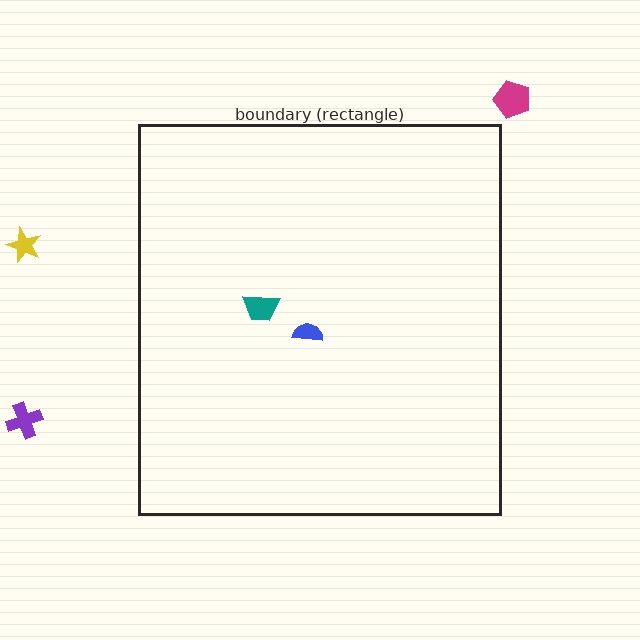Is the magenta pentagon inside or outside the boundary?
Outside.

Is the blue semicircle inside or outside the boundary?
Inside.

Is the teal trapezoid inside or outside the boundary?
Inside.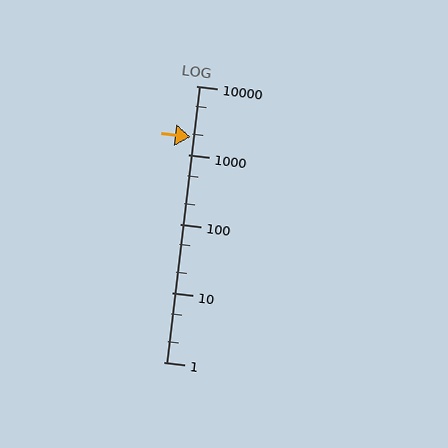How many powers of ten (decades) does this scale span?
The scale spans 4 decades, from 1 to 10000.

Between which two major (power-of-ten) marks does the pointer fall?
The pointer is between 1000 and 10000.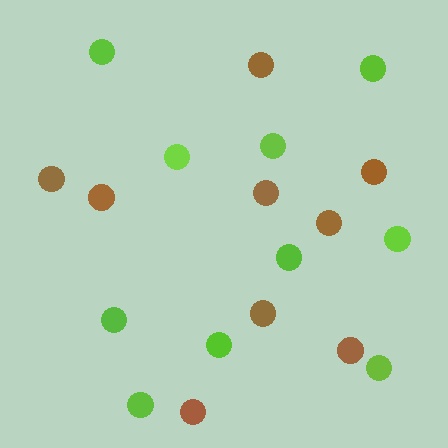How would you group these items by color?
There are 2 groups: one group of lime circles (10) and one group of brown circles (9).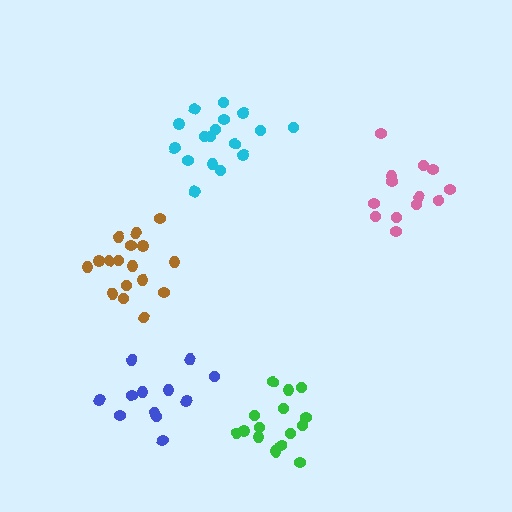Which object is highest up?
The cyan cluster is topmost.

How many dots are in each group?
Group 1: 17 dots, Group 2: 13 dots, Group 3: 15 dots, Group 4: 17 dots, Group 5: 12 dots (74 total).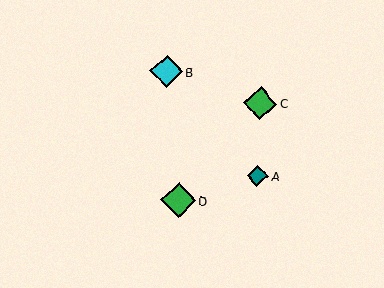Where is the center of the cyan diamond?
The center of the cyan diamond is at (166, 72).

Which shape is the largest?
The green diamond (labeled D) is the largest.